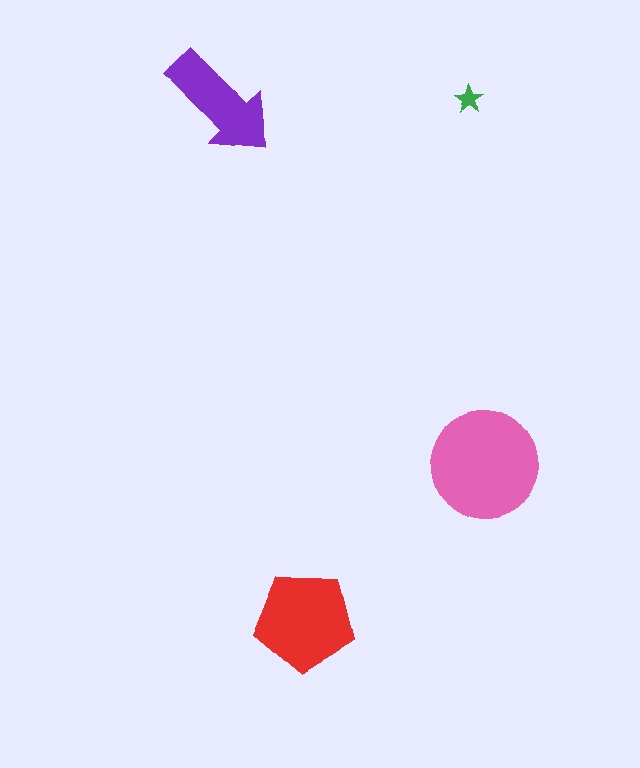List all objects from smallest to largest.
The green star, the purple arrow, the red pentagon, the pink circle.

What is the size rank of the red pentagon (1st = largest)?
2nd.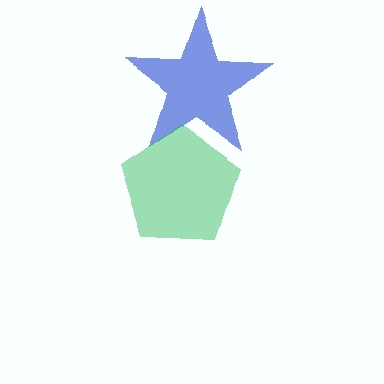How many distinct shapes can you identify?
There are 2 distinct shapes: a blue star, a green pentagon.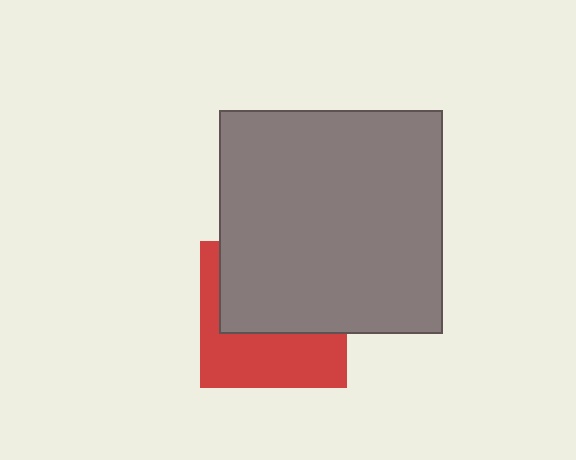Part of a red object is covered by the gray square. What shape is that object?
It is a square.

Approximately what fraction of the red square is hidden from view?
Roughly 54% of the red square is hidden behind the gray square.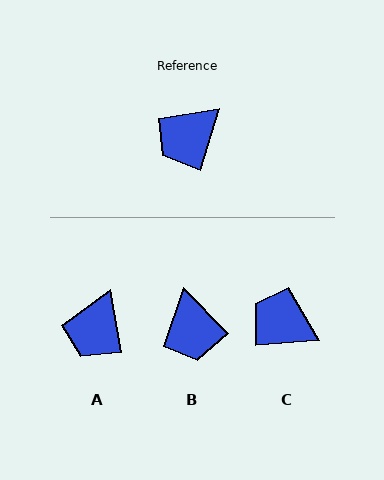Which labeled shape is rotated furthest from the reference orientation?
C, about 69 degrees away.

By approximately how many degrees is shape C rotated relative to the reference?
Approximately 69 degrees clockwise.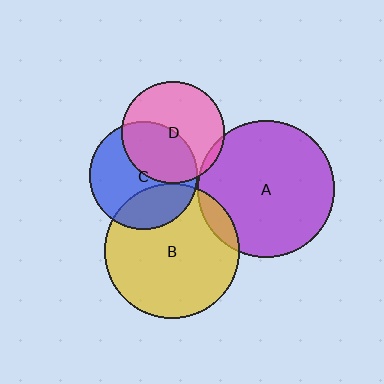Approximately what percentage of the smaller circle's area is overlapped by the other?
Approximately 40%.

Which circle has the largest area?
Circle A (purple).